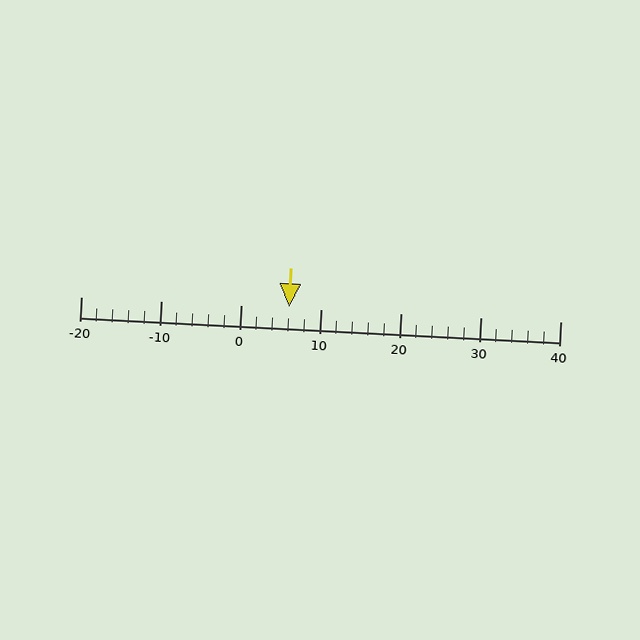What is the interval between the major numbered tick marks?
The major tick marks are spaced 10 units apart.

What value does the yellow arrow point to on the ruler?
The yellow arrow points to approximately 6.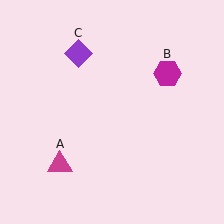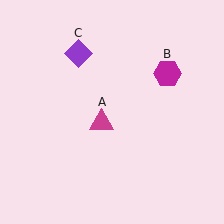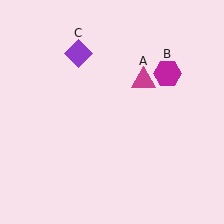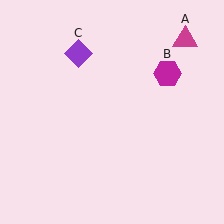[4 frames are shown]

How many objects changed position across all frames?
1 object changed position: magenta triangle (object A).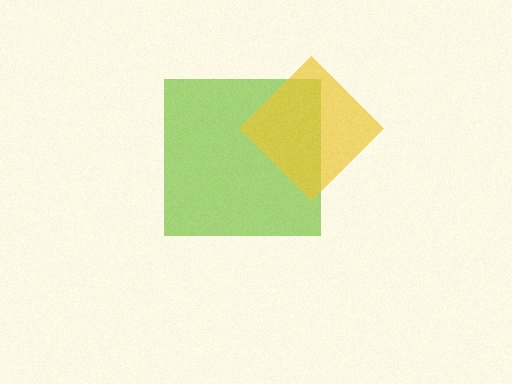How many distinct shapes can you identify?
There are 2 distinct shapes: a lime square, a yellow diamond.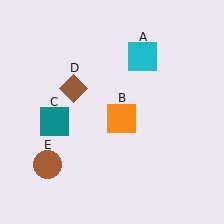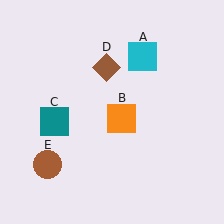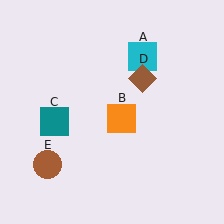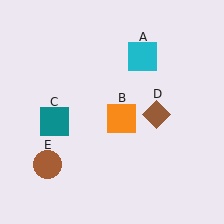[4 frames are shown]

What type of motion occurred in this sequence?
The brown diamond (object D) rotated clockwise around the center of the scene.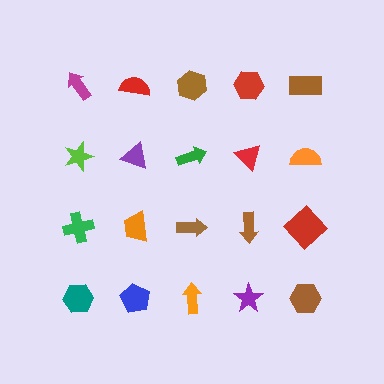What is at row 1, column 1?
A magenta arrow.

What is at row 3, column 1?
A green cross.